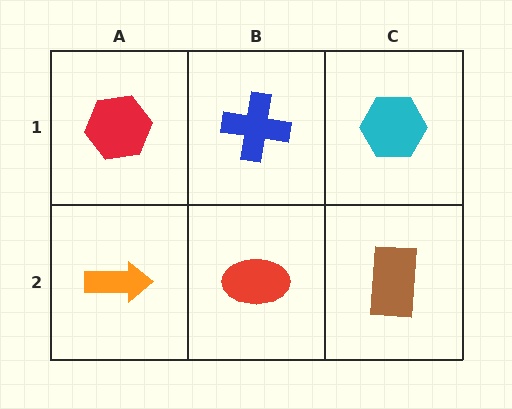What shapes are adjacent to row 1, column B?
A red ellipse (row 2, column B), a red hexagon (row 1, column A), a cyan hexagon (row 1, column C).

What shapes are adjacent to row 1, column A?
An orange arrow (row 2, column A), a blue cross (row 1, column B).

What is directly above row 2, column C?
A cyan hexagon.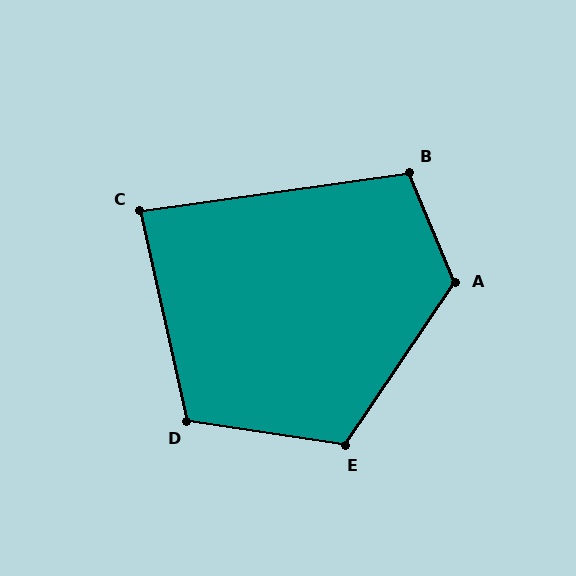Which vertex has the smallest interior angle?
C, at approximately 85 degrees.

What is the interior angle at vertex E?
Approximately 116 degrees (obtuse).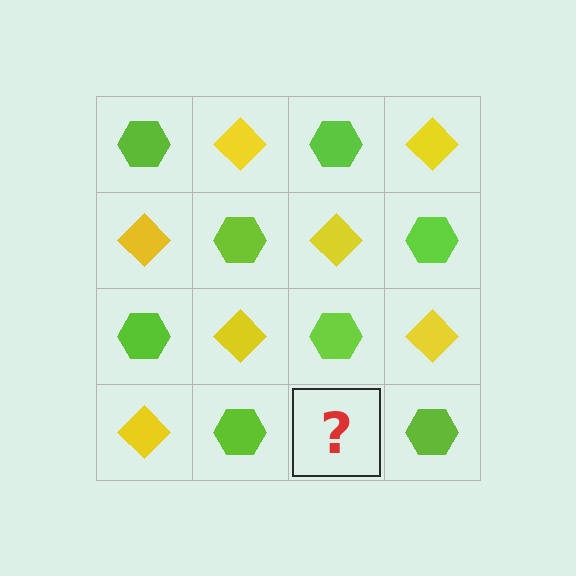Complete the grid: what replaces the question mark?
The question mark should be replaced with a yellow diamond.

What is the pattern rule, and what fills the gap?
The rule is that it alternates lime hexagon and yellow diamond in a checkerboard pattern. The gap should be filled with a yellow diamond.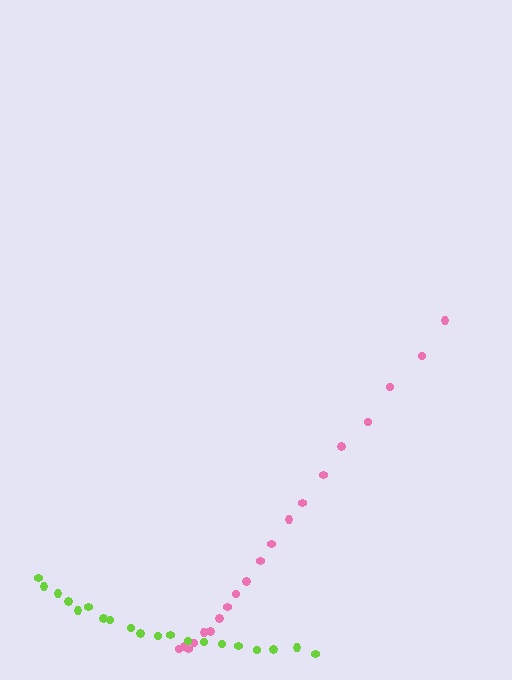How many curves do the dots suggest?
There are 2 distinct paths.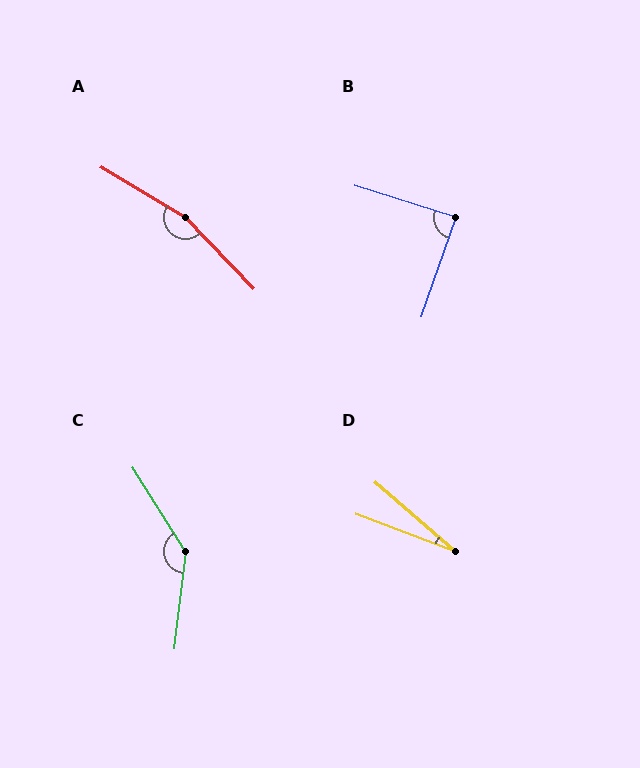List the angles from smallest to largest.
D (21°), B (88°), C (141°), A (164°).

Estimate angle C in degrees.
Approximately 141 degrees.